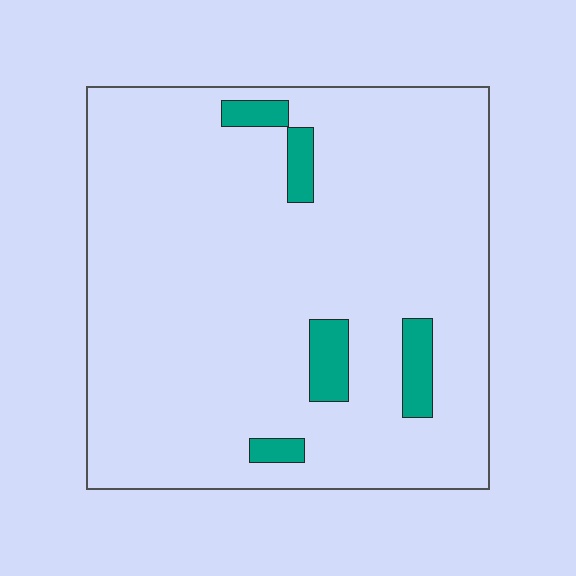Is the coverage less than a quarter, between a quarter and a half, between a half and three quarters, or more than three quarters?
Less than a quarter.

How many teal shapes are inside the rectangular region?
5.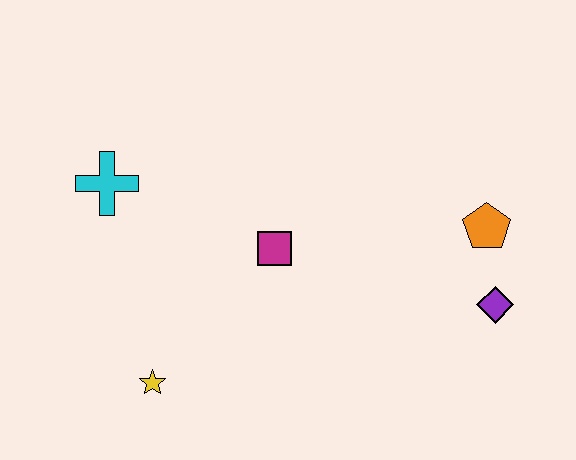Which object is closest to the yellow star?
The magenta square is closest to the yellow star.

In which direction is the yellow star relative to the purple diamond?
The yellow star is to the left of the purple diamond.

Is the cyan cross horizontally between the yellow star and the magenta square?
No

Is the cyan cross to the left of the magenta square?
Yes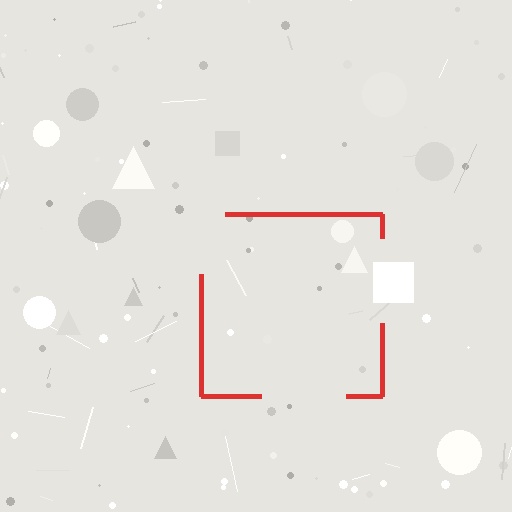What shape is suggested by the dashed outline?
The dashed outline suggests a square.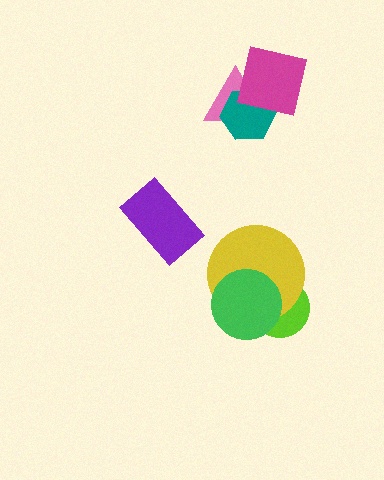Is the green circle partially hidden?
No, no other shape covers it.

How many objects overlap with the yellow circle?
2 objects overlap with the yellow circle.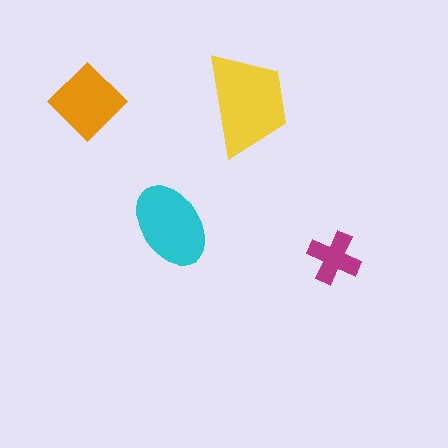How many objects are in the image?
There are 4 objects in the image.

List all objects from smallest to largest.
The magenta cross, the orange diamond, the cyan ellipse, the yellow trapezoid.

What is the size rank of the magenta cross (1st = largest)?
4th.